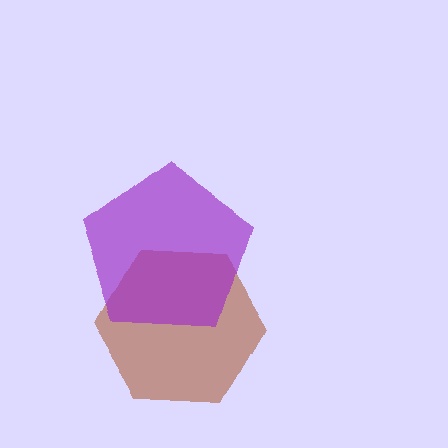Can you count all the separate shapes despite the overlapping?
Yes, there are 2 separate shapes.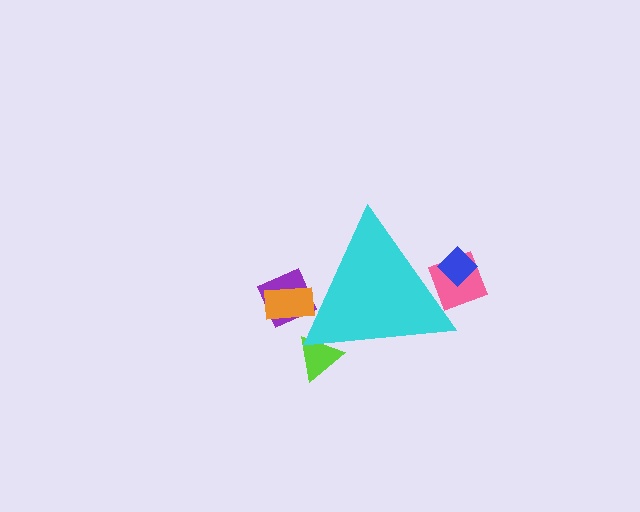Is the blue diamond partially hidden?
Yes, the blue diamond is partially hidden behind the cyan triangle.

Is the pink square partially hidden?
Yes, the pink square is partially hidden behind the cyan triangle.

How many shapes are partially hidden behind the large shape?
5 shapes are partially hidden.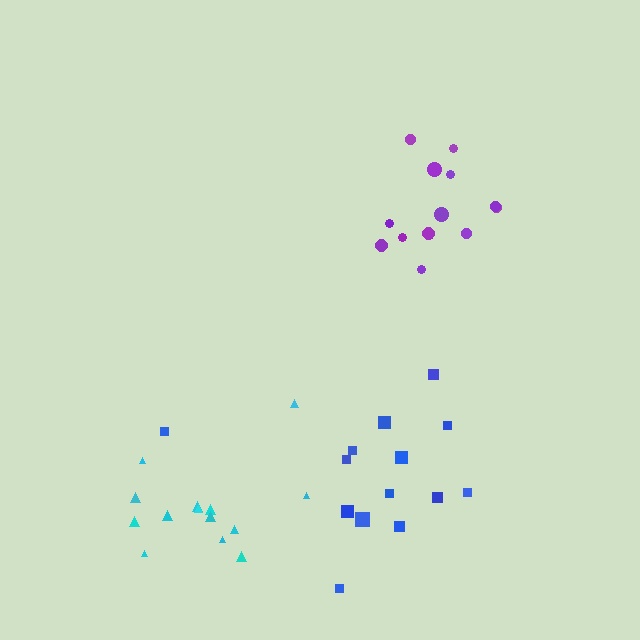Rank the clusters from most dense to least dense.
purple, cyan, blue.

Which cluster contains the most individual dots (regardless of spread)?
Purple (14).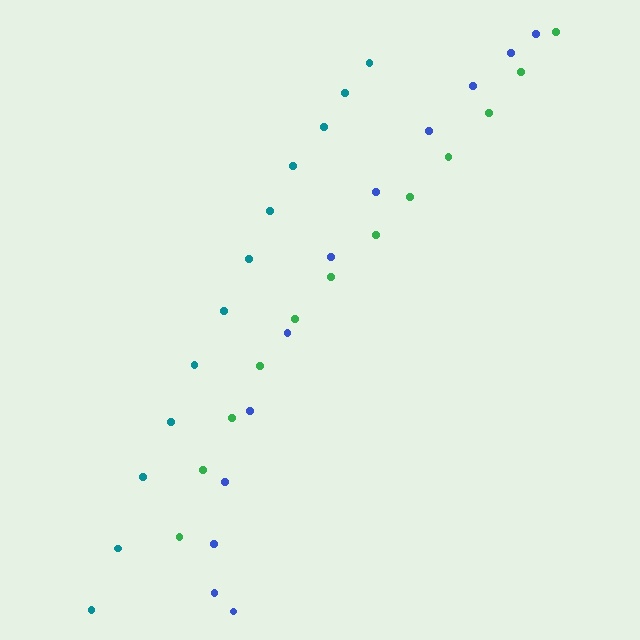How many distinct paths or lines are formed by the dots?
There are 3 distinct paths.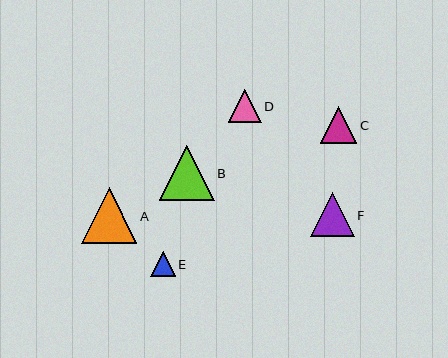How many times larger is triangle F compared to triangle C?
Triangle F is approximately 1.2 times the size of triangle C.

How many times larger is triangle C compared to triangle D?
Triangle C is approximately 1.1 times the size of triangle D.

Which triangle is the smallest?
Triangle E is the smallest with a size of approximately 24 pixels.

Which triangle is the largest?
Triangle A is the largest with a size of approximately 55 pixels.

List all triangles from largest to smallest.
From largest to smallest: A, B, F, C, D, E.